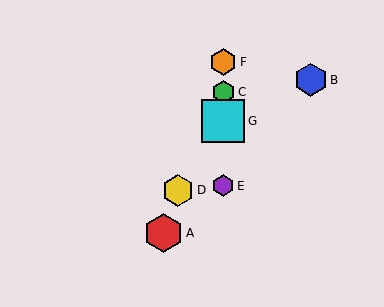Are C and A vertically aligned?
No, C is at x≈223 and A is at x≈164.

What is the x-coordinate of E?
Object E is at x≈223.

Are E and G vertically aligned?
Yes, both are at x≈223.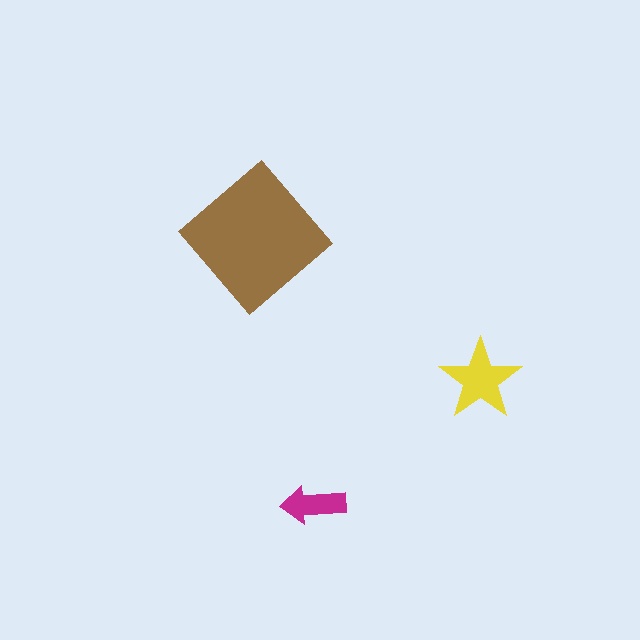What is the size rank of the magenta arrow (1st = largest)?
3rd.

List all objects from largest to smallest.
The brown diamond, the yellow star, the magenta arrow.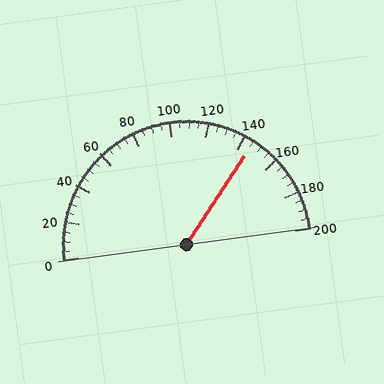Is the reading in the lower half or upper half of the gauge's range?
The reading is in the upper half of the range (0 to 200).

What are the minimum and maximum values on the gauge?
The gauge ranges from 0 to 200.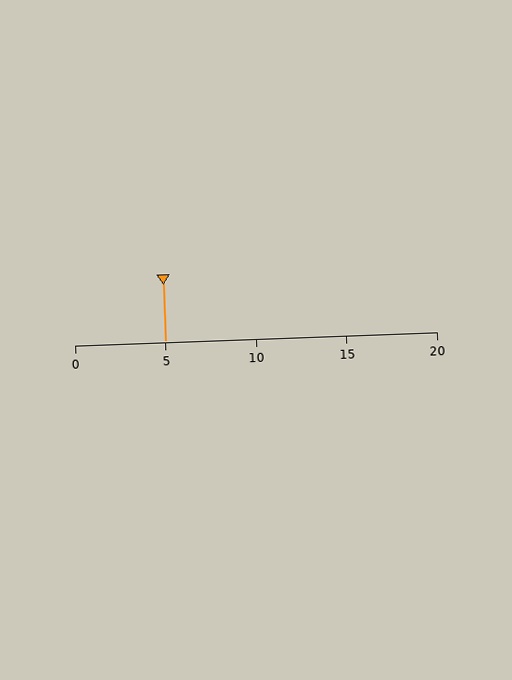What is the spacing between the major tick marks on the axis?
The major ticks are spaced 5 apart.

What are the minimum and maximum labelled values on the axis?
The axis runs from 0 to 20.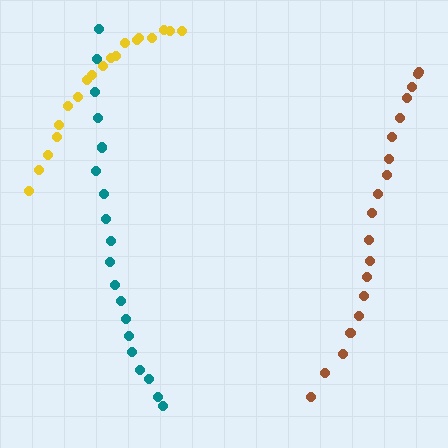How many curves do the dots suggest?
There are 3 distinct paths.